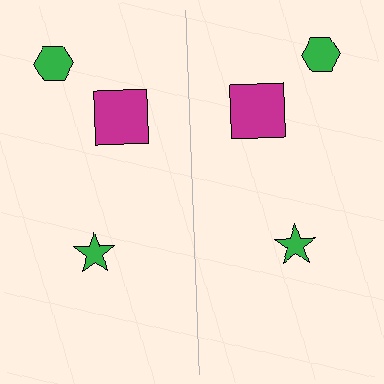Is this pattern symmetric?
Yes, this pattern has bilateral (reflection) symmetry.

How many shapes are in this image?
There are 6 shapes in this image.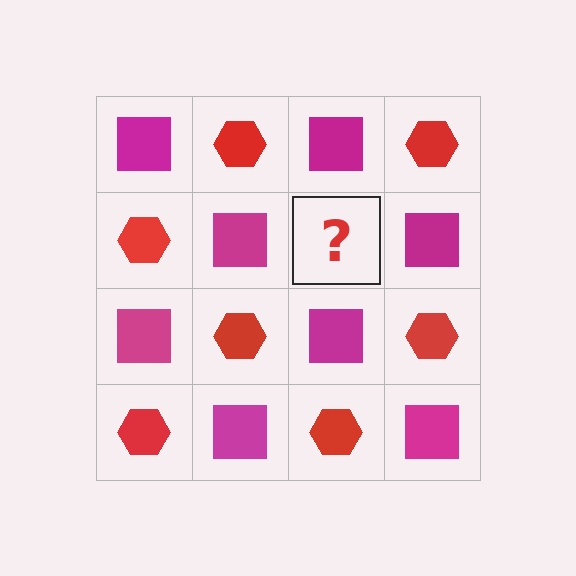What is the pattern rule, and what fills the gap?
The rule is that it alternates magenta square and red hexagon in a checkerboard pattern. The gap should be filled with a red hexagon.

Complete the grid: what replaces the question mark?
The question mark should be replaced with a red hexagon.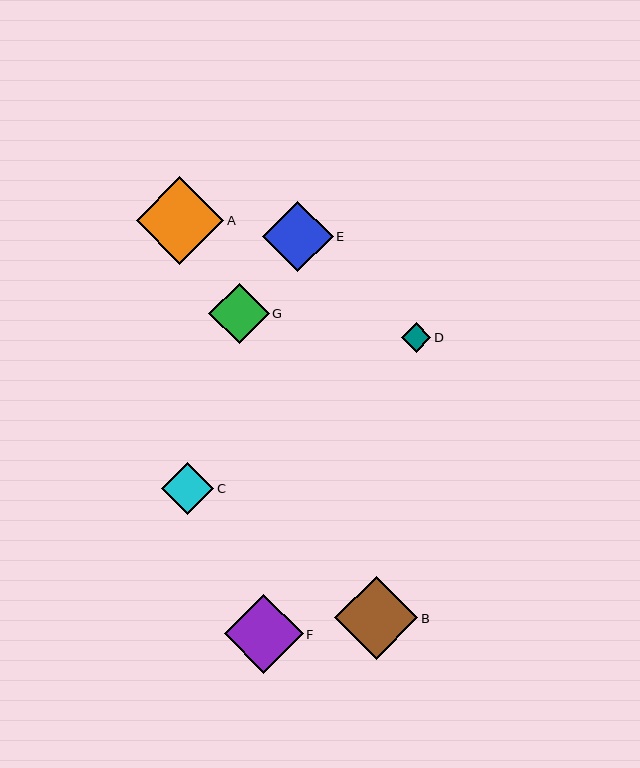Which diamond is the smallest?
Diamond D is the smallest with a size of approximately 30 pixels.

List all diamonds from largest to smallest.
From largest to smallest: A, B, F, E, G, C, D.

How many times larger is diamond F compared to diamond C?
Diamond F is approximately 1.5 times the size of diamond C.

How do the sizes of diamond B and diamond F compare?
Diamond B and diamond F are approximately the same size.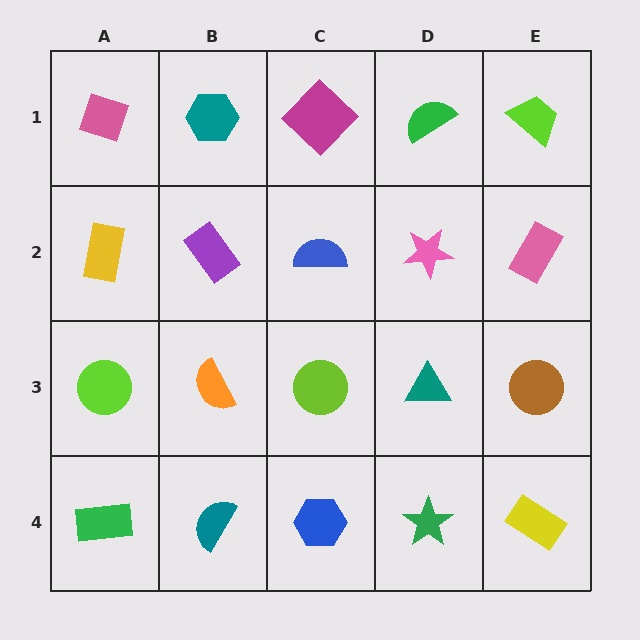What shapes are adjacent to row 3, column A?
A yellow rectangle (row 2, column A), a green rectangle (row 4, column A), an orange semicircle (row 3, column B).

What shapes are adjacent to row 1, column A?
A yellow rectangle (row 2, column A), a teal hexagon (row 1, column B).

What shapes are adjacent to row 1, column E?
A pink rectangle (row 2, column E), a green semicircle (row 1, column D).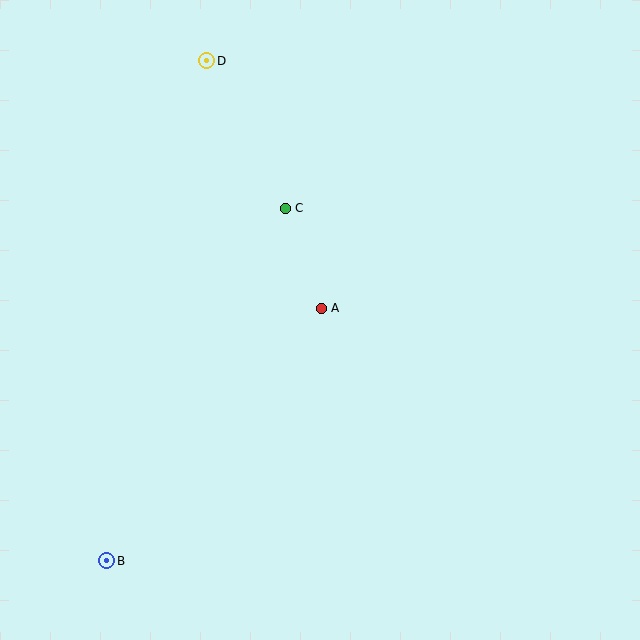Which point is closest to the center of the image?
Point A at (321, 308) is closest to the center.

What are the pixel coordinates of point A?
Point A is at (321, 308).